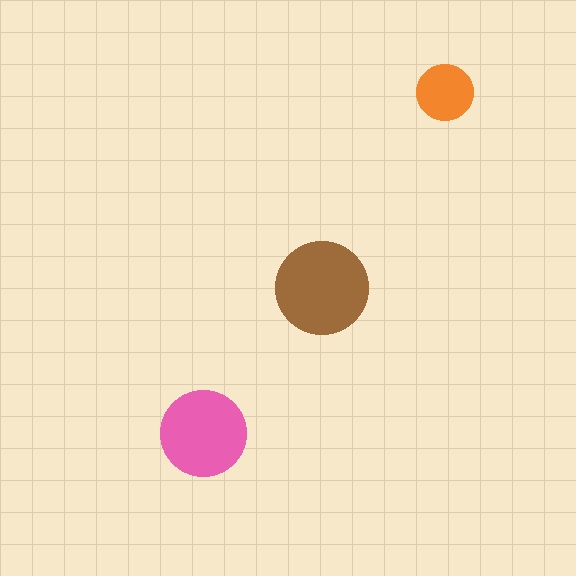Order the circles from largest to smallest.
the brown one, the pink one, the orange one.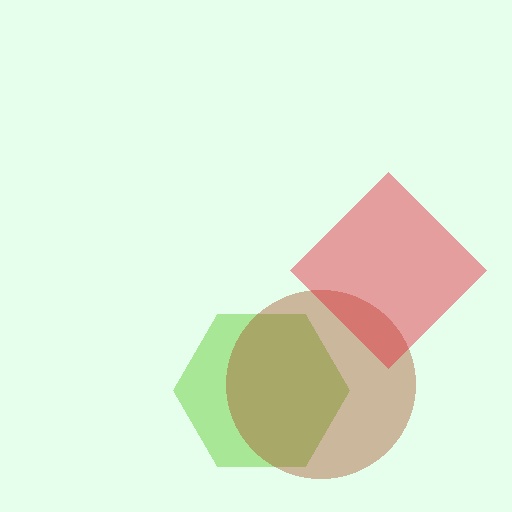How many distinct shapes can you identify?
There are 3 distinct shapes: a lime hexagon, a brown circle, a red diamond.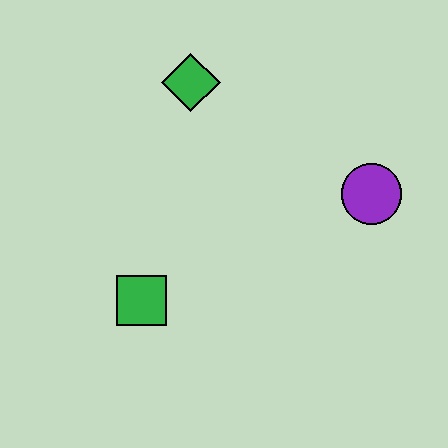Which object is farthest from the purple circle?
The green square is farthest from the purple circle.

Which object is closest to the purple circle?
The green diamond is closest to the purple circle.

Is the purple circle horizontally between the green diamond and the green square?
No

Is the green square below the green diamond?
Yes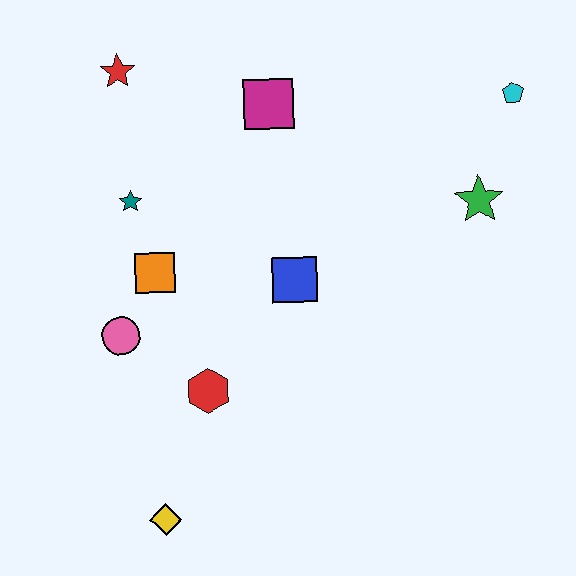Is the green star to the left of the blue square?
No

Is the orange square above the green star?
No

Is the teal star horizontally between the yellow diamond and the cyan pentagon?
No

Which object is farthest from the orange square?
The cyan pentagon is farthest from the orange square.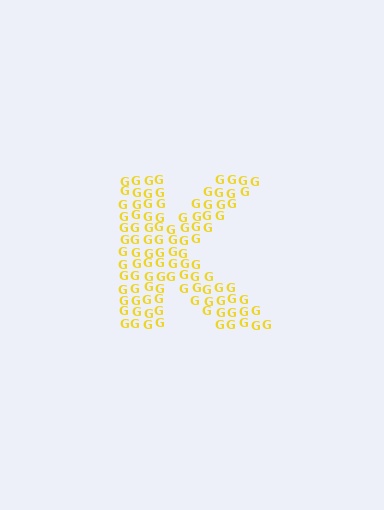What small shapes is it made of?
It is made of small letter G's.